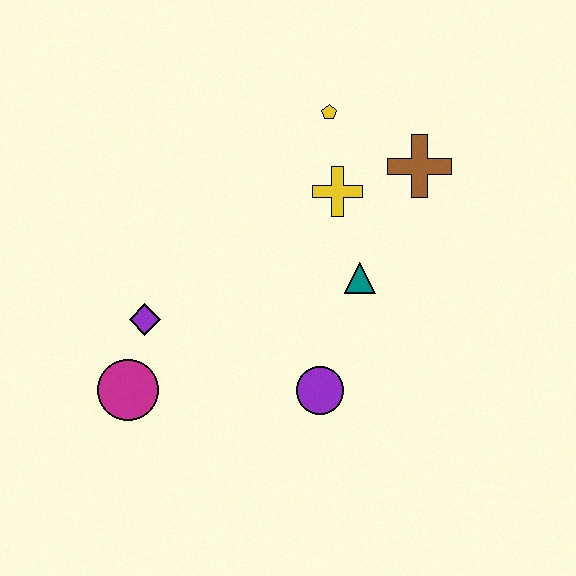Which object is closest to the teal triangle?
The yellow cross is closest to the teal triangle.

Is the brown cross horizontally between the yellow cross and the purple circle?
No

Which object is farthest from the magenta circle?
The brown cross is farthest from the magenta circle.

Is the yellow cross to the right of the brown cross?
No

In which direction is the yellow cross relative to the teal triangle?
The yellow cross is above the teal triangle.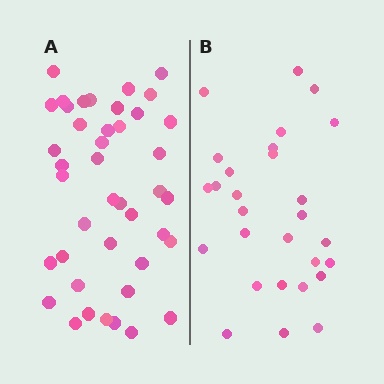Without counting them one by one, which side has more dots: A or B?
Region A (the left region) has more dots.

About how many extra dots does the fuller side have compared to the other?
Region A has approximately 15 more dots than region B.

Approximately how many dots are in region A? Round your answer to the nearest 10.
About 40 dots. (The exact count is 42, which rounds to 40.)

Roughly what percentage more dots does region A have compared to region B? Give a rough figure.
About 50% more.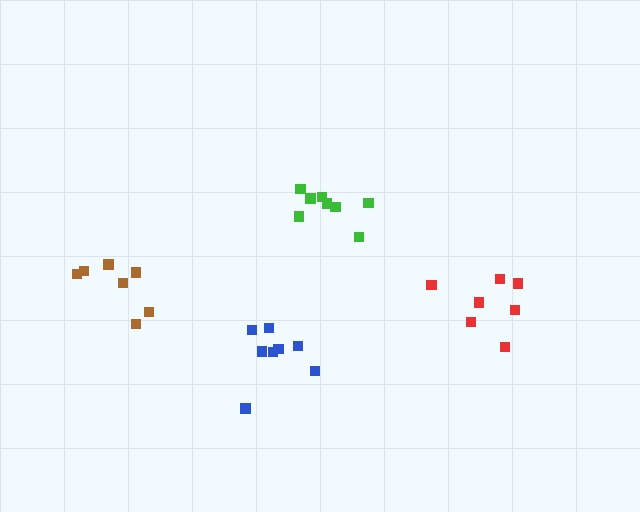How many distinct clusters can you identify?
There are 4 distinct clusters.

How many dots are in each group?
Group 1: 8 dots, Group 2: 8 dots, Group 3: 7 dots, Group 4: 7 dots (30 total).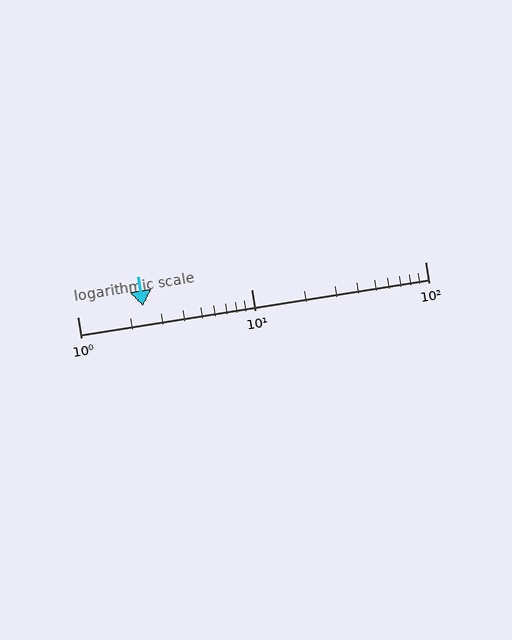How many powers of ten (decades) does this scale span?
The scale spans 2 decades, from 1 to 100.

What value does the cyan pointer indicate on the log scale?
The pointer indicates approximately 2.4.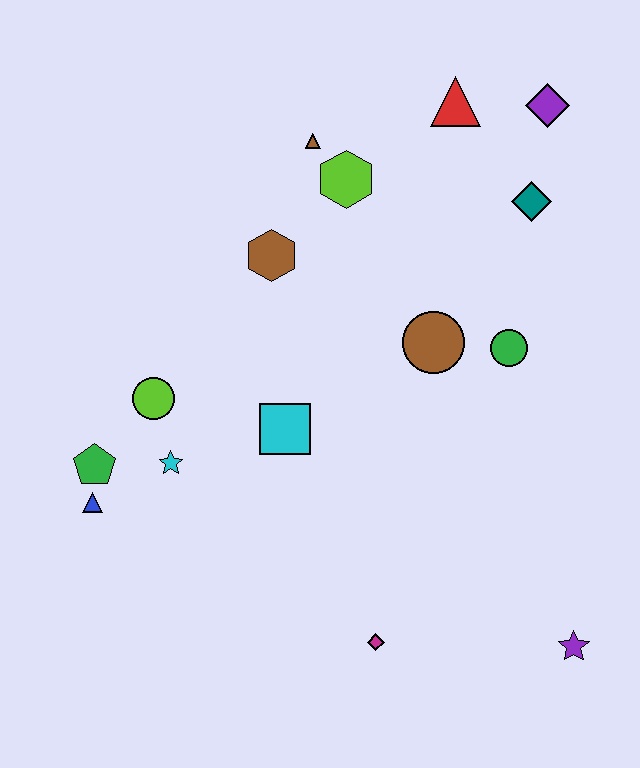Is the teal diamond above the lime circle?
Yes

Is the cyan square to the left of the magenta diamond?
Yes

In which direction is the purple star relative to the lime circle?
The purple star is to the right of the lime circle.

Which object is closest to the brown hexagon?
The lime hexagon is closest to the brown hexagon.